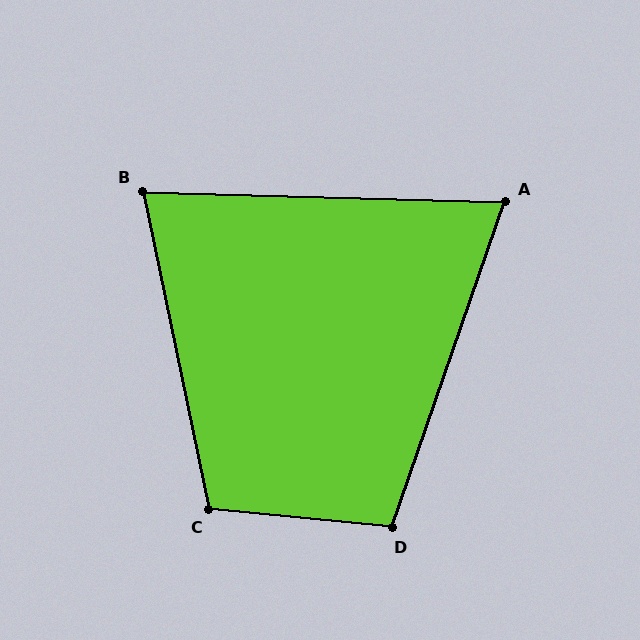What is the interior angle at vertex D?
Approximately 103 degrees (obtuse).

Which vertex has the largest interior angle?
C, at approximately 107 degrees.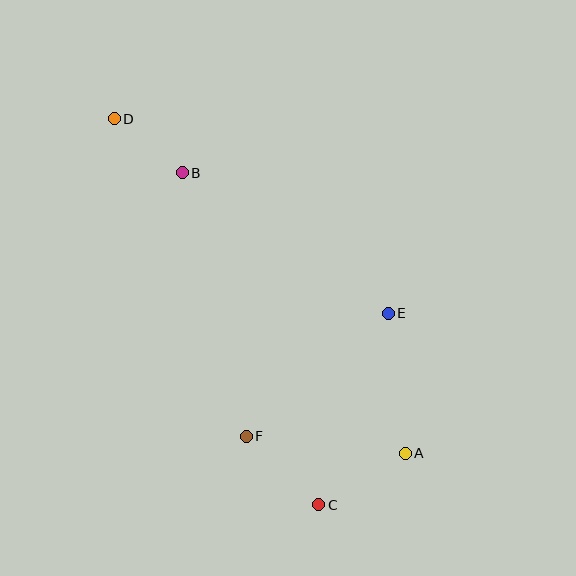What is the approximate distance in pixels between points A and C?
The distance between A and C is approximately 101 pixels.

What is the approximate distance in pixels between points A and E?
The distance between A and E is approximately 141 pixels.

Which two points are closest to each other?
Points B and D are closest to each other.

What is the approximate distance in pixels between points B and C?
The distance between B and C is approximately 359 pixels.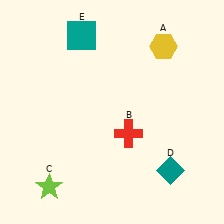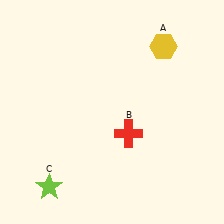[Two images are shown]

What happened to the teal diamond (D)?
The teal diamond (D) was removed in Image 2. It was in the bottom-right area of Image 1.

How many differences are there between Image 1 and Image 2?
There are 2 differences between the two images.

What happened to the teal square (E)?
The teal square (E) was removed in Image 2. It was in the top-left area of Image 1.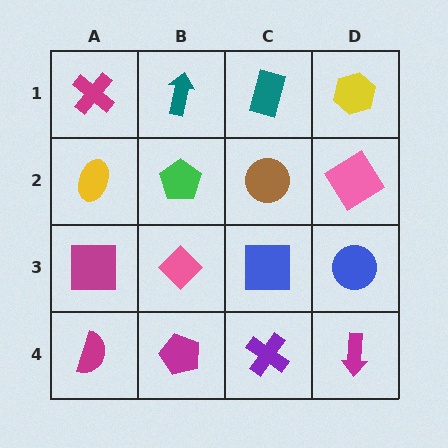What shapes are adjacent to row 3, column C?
A brown circle (row 2, column C), a purple cross (row 4, column C), a pink diamond (row 3, column B), a blue circle (row 3, column D).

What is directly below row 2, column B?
A pink diamond.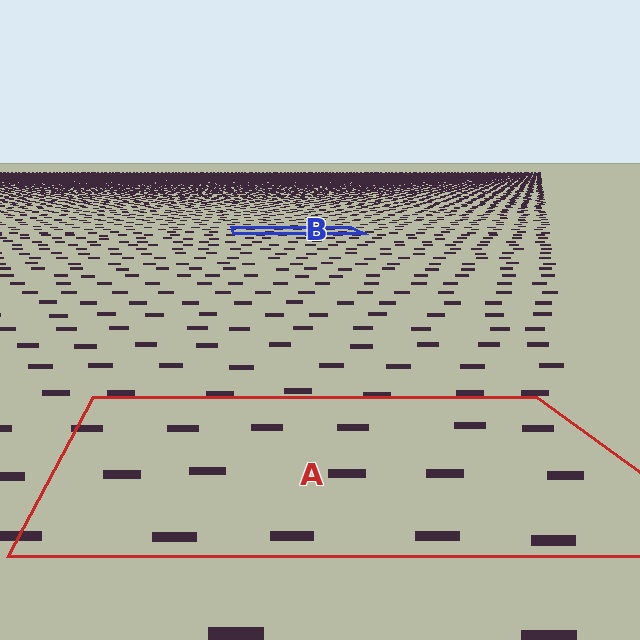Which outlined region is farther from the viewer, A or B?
Region B is farther from the viewer — the texture elements inside it appear smaller and more densely packed.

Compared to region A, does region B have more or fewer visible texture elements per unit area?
Region B has more texture elements per unit area — they are packed more densely because it is farther away.